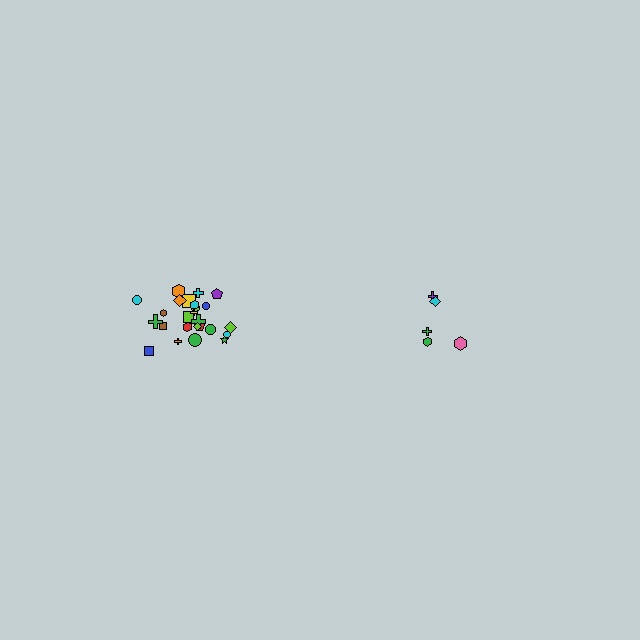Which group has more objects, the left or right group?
The left group.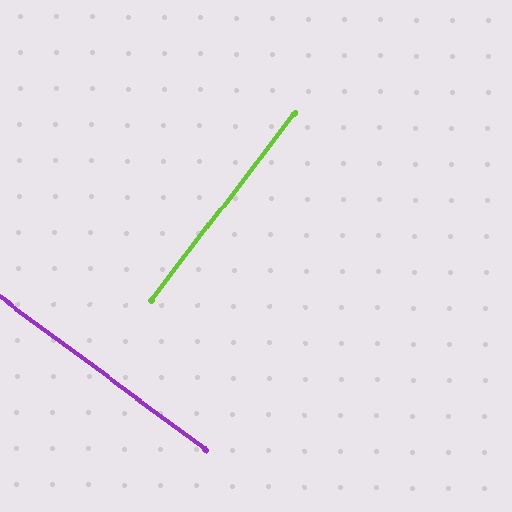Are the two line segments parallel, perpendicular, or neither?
Perpendicular — they meet at approximately 89°.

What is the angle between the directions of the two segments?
Approximately 89 degrees.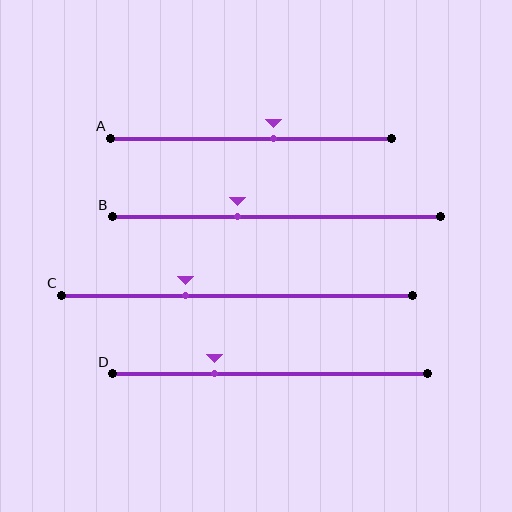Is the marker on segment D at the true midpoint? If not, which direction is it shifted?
No, the marker on segment D is shifted to the left by about 18% of the segment length.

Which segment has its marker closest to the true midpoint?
Segment A has its marker closest to the true midpoint.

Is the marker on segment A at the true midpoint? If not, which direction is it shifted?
No, the marker on segment A is shifted to the right by about 8% of the segment length.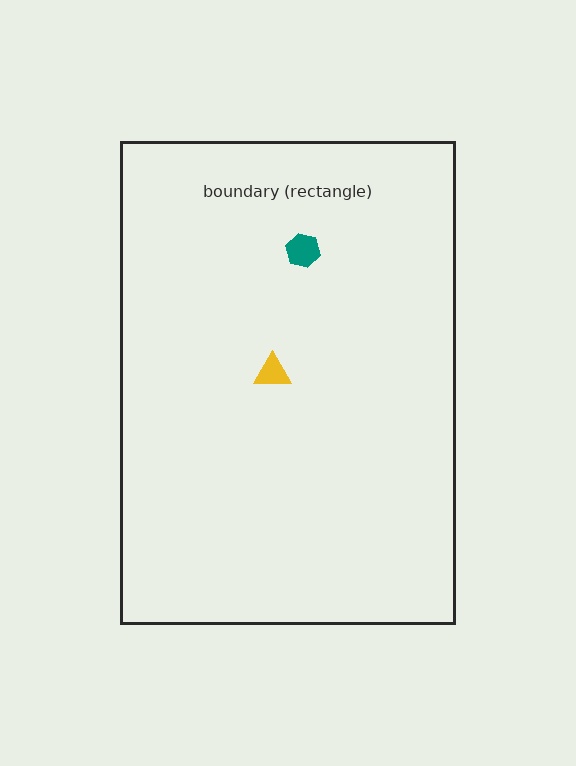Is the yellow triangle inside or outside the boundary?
Inside.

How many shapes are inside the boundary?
2 inside, 0 outside.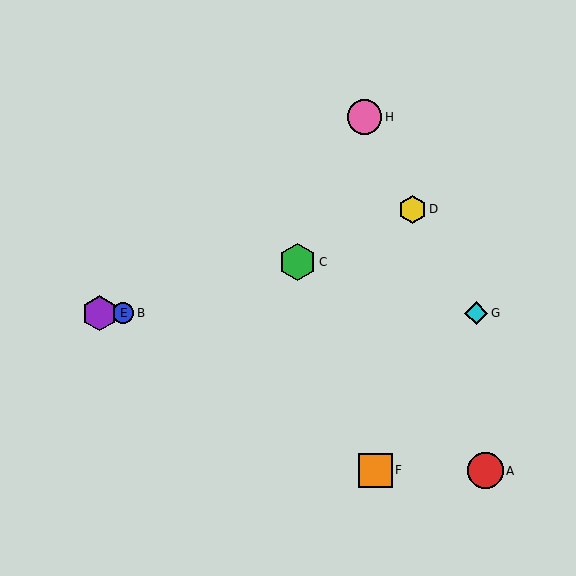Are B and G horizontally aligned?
Yes, both are at y≈313.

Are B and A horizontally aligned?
No, B is at y≈313 and A is at y≈471.